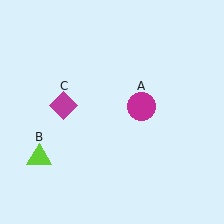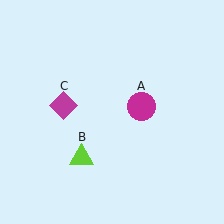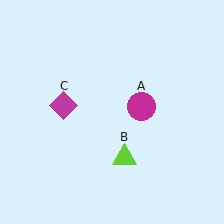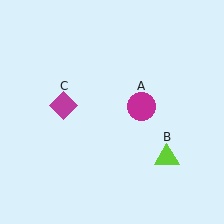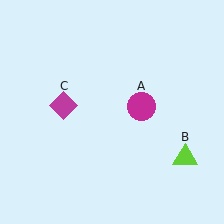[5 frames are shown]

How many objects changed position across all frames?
1 object changed position: lime triangle (object B).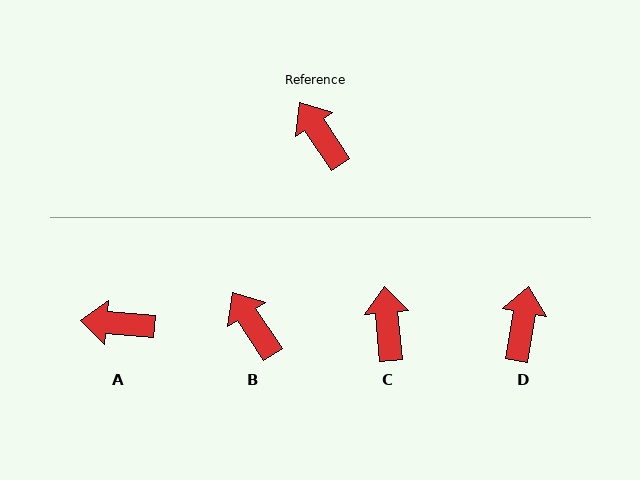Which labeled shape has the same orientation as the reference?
B.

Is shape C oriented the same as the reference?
No, it is off by about 28 degrees.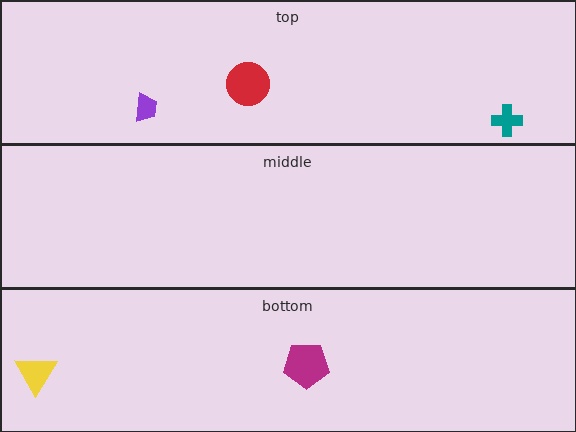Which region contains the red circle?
The top region.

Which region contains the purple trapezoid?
The top region.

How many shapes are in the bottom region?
2.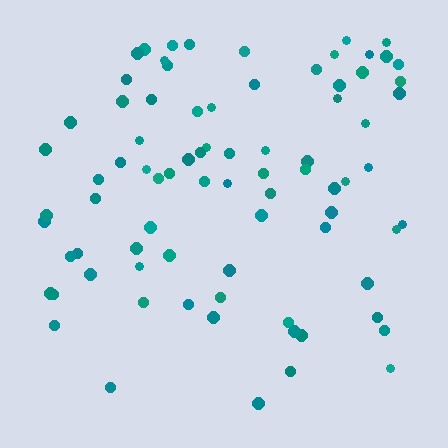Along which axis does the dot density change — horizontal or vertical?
Vertical.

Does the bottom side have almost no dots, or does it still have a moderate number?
Still a moderate number, just noticeably fewer than the top.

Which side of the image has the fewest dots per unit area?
The bottom.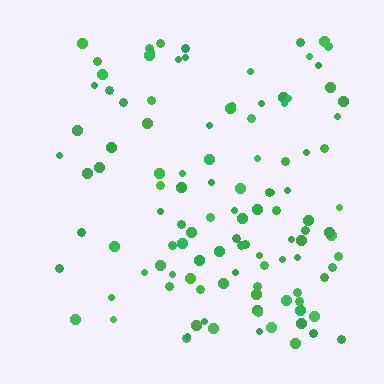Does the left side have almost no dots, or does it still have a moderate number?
Still a moderate number, just noticeably fewer than the right.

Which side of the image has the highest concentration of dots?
The right.